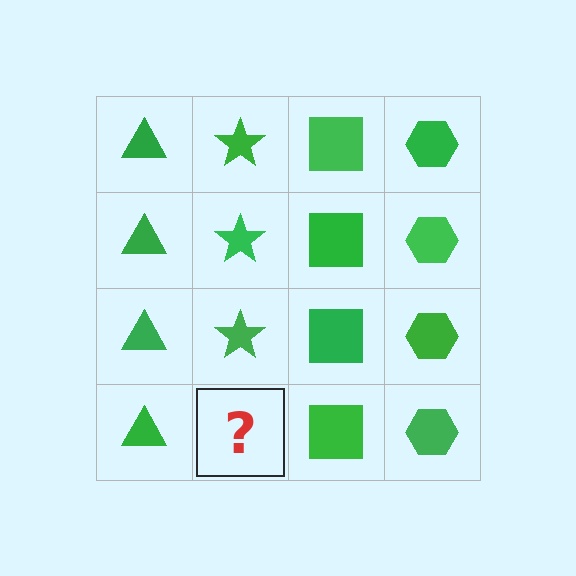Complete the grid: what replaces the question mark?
The question mark should be replaced with a green star.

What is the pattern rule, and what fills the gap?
The rule is that each column has a consistent shape. The gap should be filled with a green star.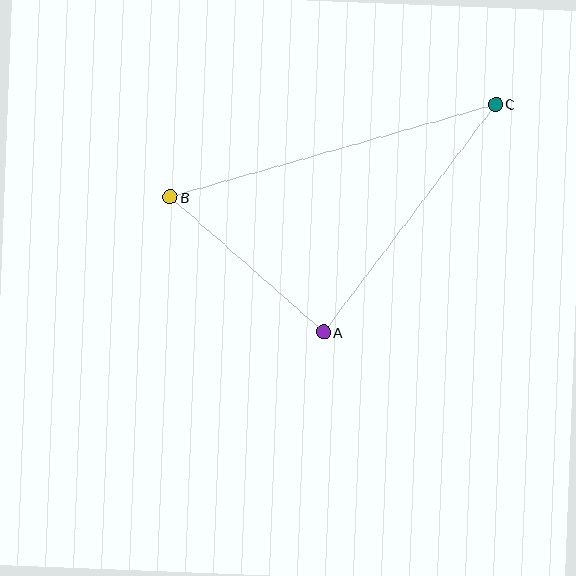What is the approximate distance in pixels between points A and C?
The distance between A and C is approximately 285 pixels.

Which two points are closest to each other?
Points A and B are closest to each other.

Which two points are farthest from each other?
Points B and C are farthest from each other.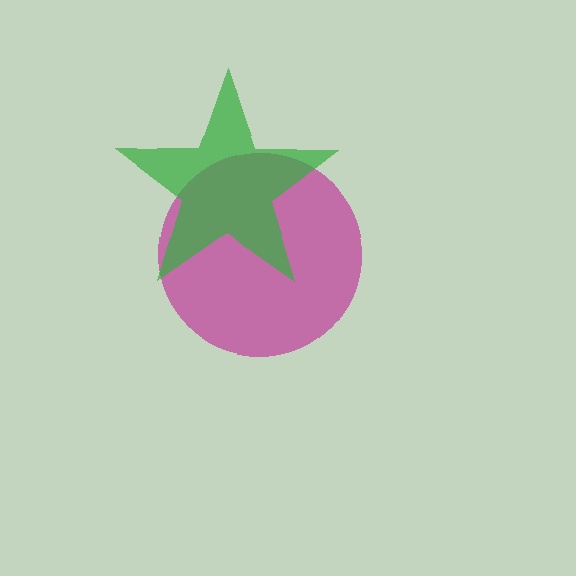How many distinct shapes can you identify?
There are 2 distinct shapes: a magenta circle, a green star.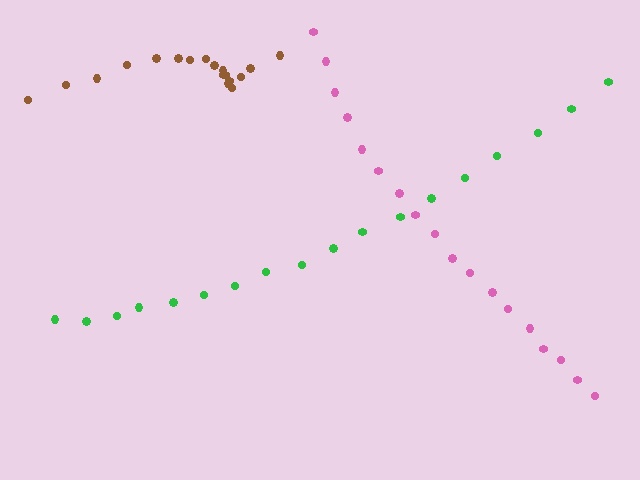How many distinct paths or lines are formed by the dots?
There are 3 distinct paths.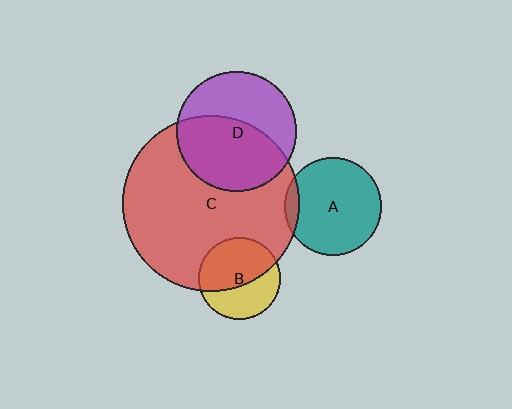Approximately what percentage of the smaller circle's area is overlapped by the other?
Approximately 60%.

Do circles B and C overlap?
Yes.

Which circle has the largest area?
Circle C (red).